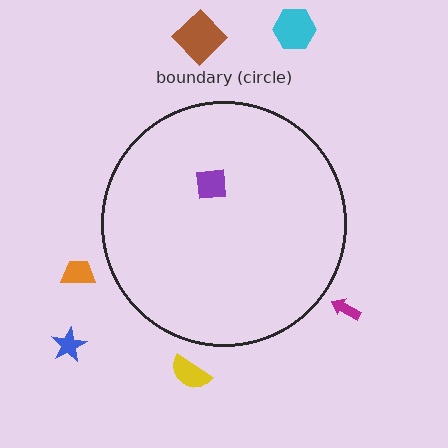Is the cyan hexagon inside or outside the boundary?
Outside.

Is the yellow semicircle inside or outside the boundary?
Outside.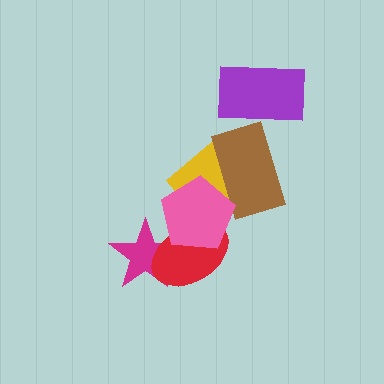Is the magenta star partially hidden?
Yes, it is partially covered by another shape.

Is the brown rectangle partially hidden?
Yes, it is partially covered by another shape.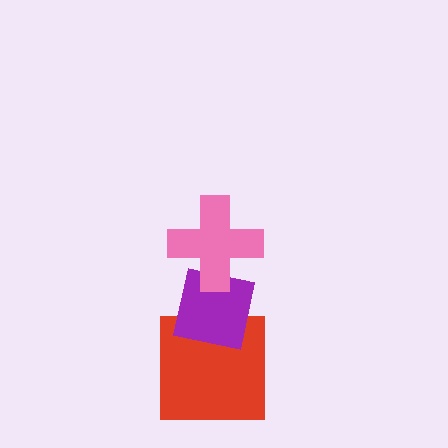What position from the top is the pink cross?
The pink cross is 1st from the top.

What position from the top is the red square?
The red square is 3rd from the top.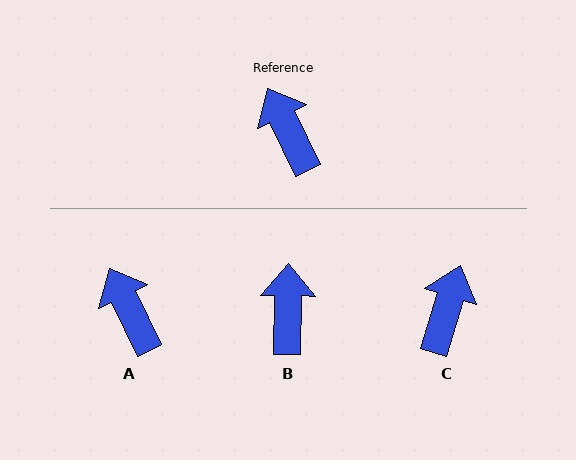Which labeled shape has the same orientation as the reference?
A.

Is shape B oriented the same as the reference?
No, it is off by about 27 degrees.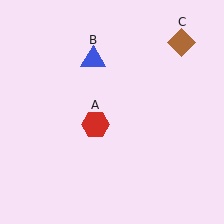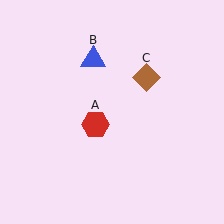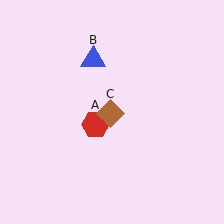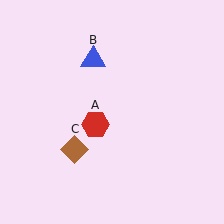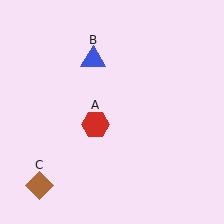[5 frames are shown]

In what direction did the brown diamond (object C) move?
The brown diamond (object C) moved down and to the left.